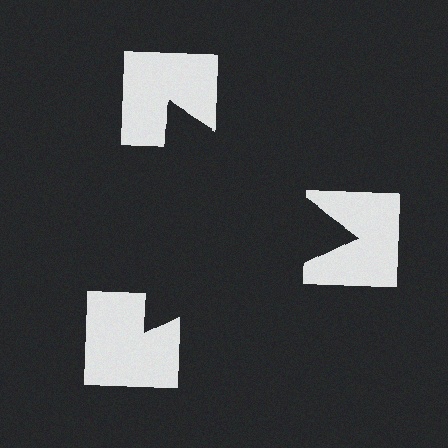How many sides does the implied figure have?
3 sides.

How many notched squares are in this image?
There are 3 — one at each vertex of the illusory triangle.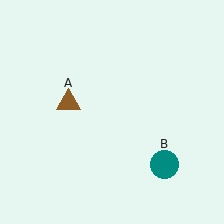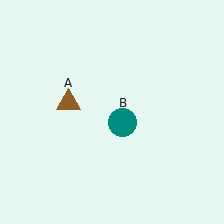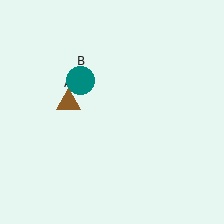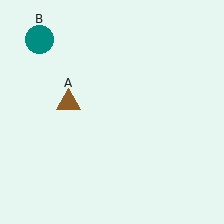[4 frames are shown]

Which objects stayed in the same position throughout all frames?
Brown triangle (object A) remained stationary.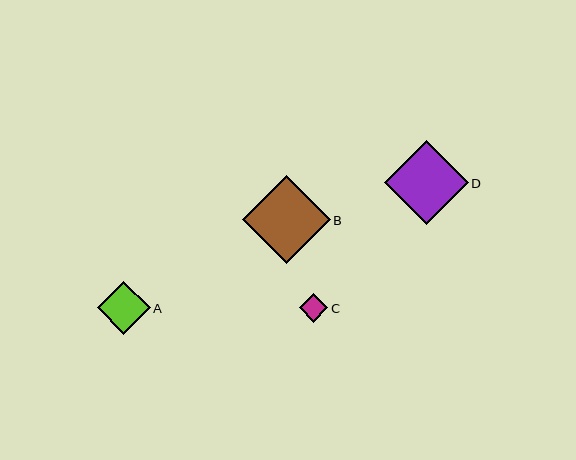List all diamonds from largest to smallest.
From largest to smallest: B, D, A, C.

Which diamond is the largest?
Diamond B is the largest with a size of approximately 88 pixels.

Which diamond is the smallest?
Diamond C is the smallest with a size of approximately 28 pixels.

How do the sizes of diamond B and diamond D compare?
Diamond B and diamond D are approximately the same size.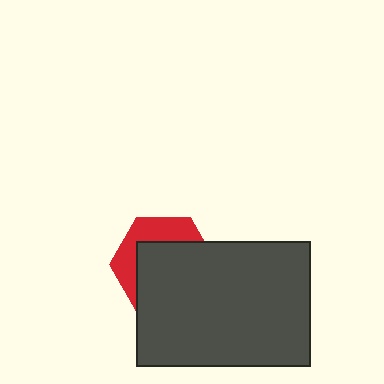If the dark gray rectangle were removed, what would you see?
You would see the complete red hexagon.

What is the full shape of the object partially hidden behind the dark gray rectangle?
The partially hidden object is a red hexagon.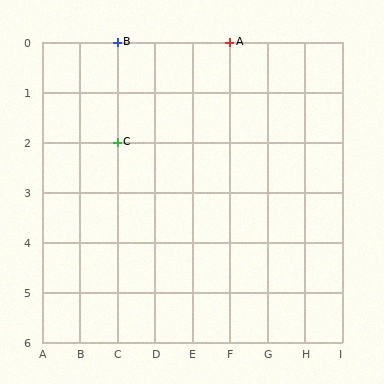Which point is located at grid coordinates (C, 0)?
Point B is at (C, 0).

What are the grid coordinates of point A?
Point A is at grid coordinates (F, 0).